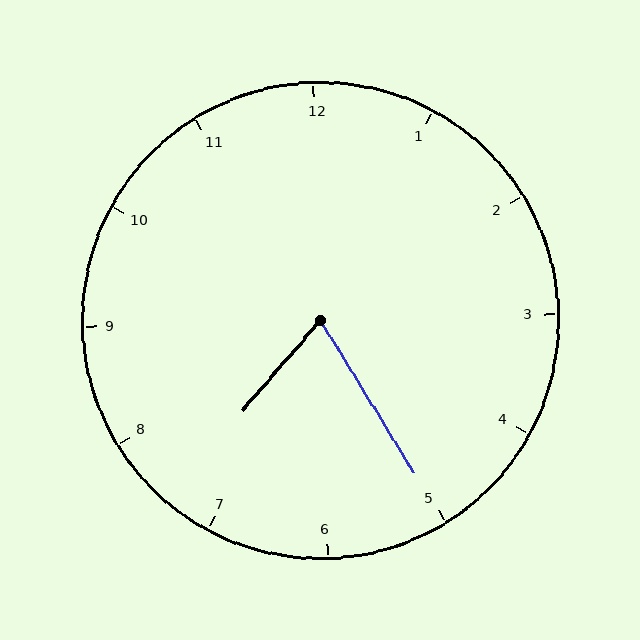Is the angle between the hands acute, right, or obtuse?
It is acute.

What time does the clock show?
7:25.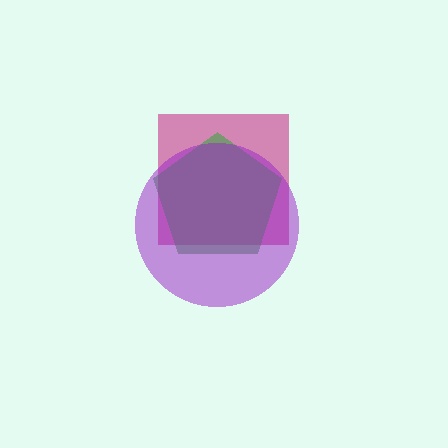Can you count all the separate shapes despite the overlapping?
Yes, there are 3 separate shapes.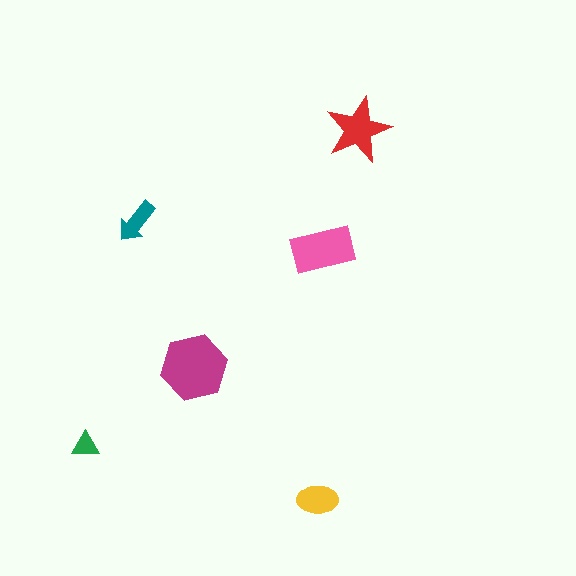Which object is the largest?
The magenta hexagon.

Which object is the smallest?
The green triangle.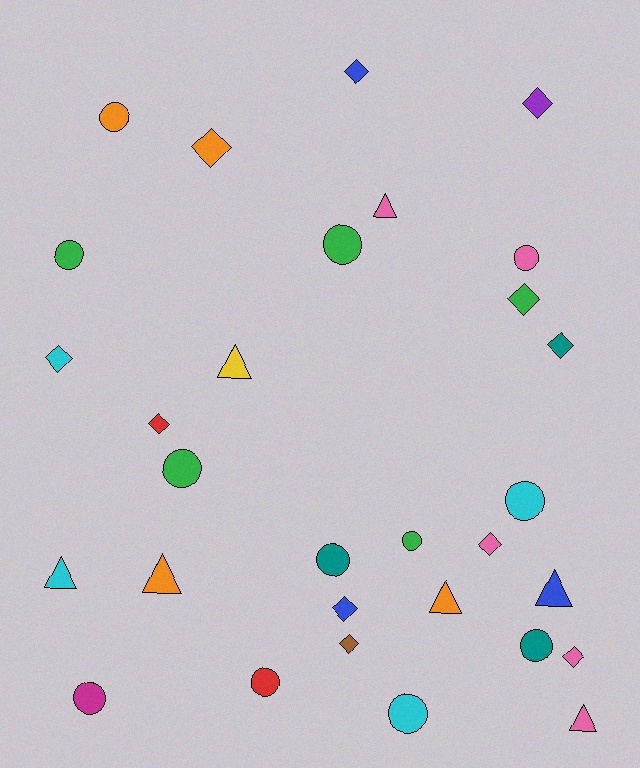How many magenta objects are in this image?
There is 1 magenta object.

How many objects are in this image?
There are 30 objects.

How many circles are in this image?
There are 12 circles.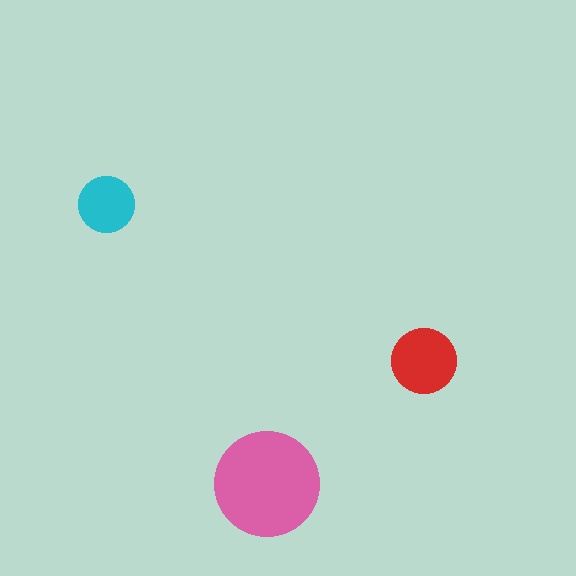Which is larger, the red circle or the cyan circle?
The red one.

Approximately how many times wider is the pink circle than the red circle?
About 1.5 times wider.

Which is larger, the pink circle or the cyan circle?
The pink one.